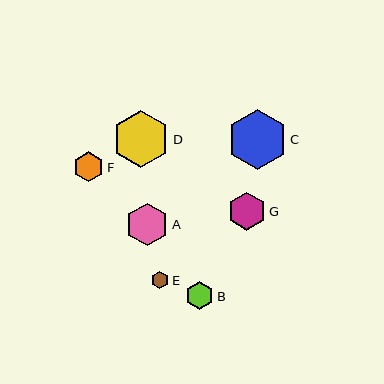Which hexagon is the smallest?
Hexagon E is the smallest with a size of approximately 17 pixels.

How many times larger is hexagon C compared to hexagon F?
Hexagon C is approximately 2.0 times the size of hexagon F.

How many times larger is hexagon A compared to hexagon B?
Hexagon A is approximately 1.5 times the size of hexagon B.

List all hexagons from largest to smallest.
From largest to smallest: C, D, A, G, F, B, E.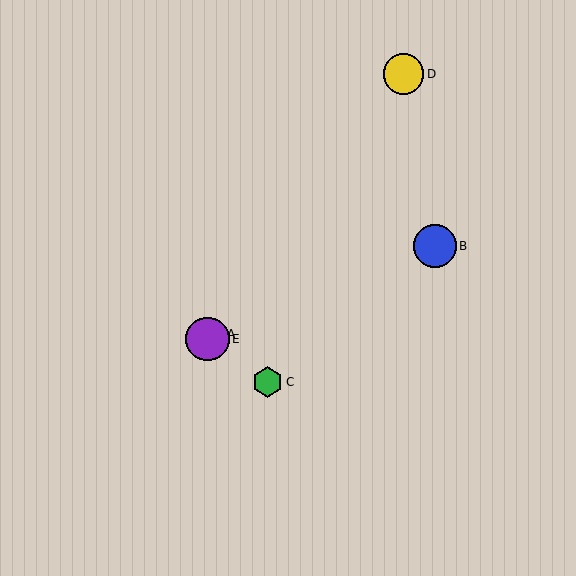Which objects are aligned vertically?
Objects A, E are aligned vertically.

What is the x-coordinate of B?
Object B is at x≈435.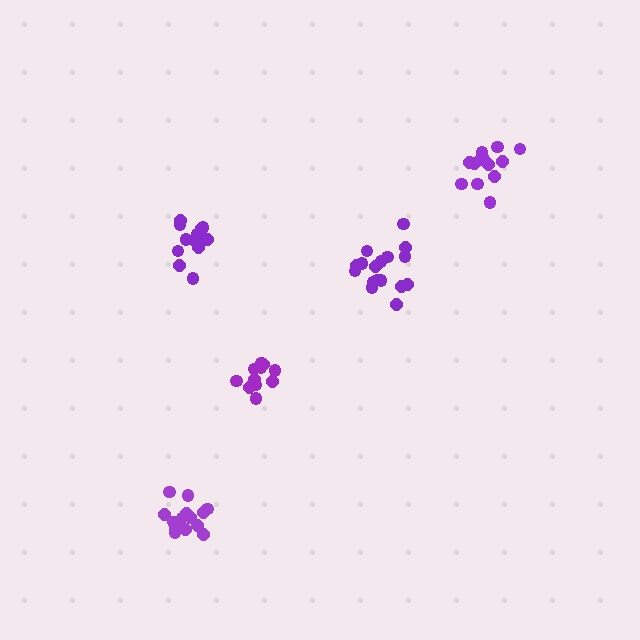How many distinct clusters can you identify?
There are 5 distinct clusters.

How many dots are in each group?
Group 1: 14 dots, Group 2: 15 dots, Group 3: 11 dots, Group 4: 17 dots, Group 5: 13 dots (70 total).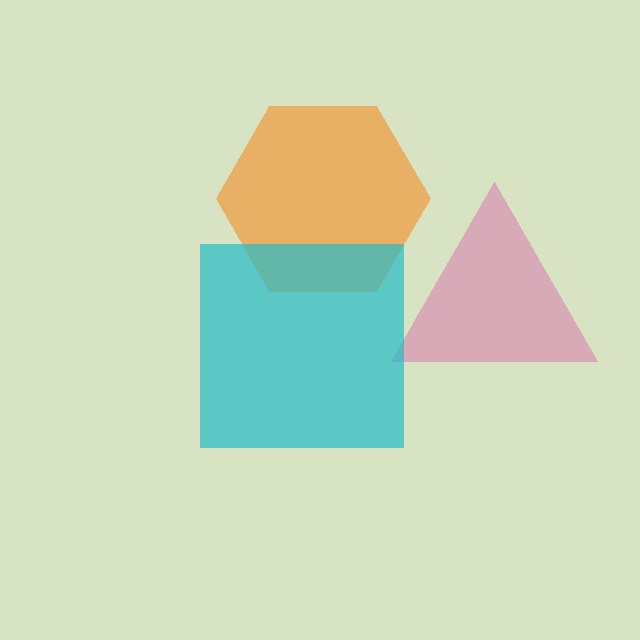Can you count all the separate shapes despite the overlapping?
Yes, there are 3 separate shapes.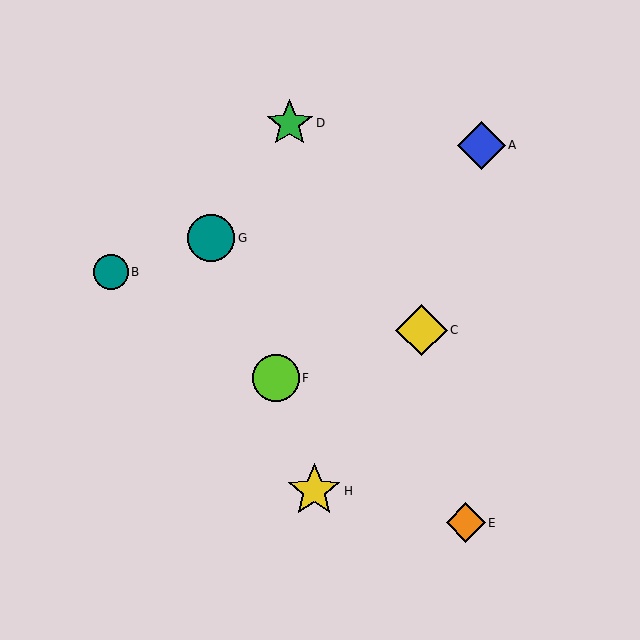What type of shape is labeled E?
Shape E is an orange diamond.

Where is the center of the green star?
The center of the green star is at (290, 123).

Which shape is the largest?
The yellow star (labeled H) is the largest.